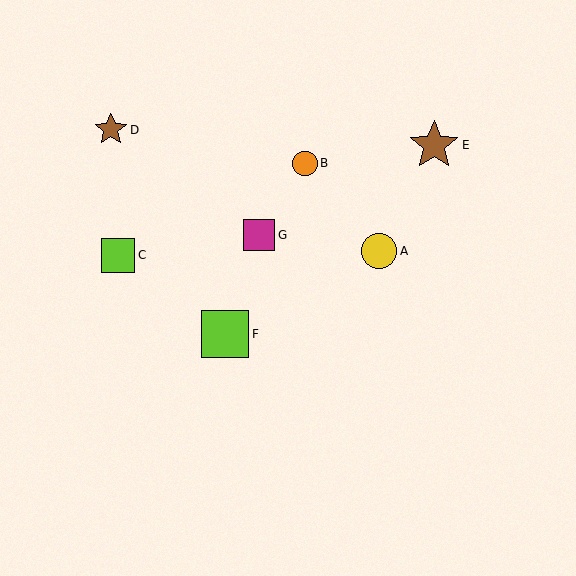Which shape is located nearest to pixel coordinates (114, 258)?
The lime square (labeled C) at (118, 255) is nearest to that location.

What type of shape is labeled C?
Shape C is a lime square.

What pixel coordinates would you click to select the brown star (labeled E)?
Click at (434, 145) to select the brown star E.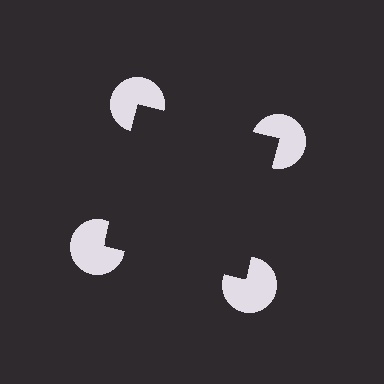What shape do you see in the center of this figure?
An illusory square — its edges are inferred from the aligned wedge cuts in the pac-man discs, not physically drawn.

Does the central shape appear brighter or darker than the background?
It typically appears slightly darker than the background, even though no actual brightness change is drawn.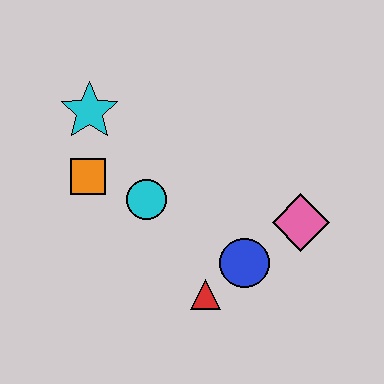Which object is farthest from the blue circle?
The cyan star is farthest from the blue circle.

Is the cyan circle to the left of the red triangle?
Yes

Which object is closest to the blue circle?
The red triangle is closest to the blue circle.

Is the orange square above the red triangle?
Yes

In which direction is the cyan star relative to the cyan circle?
The cyan star is above the cyan circle.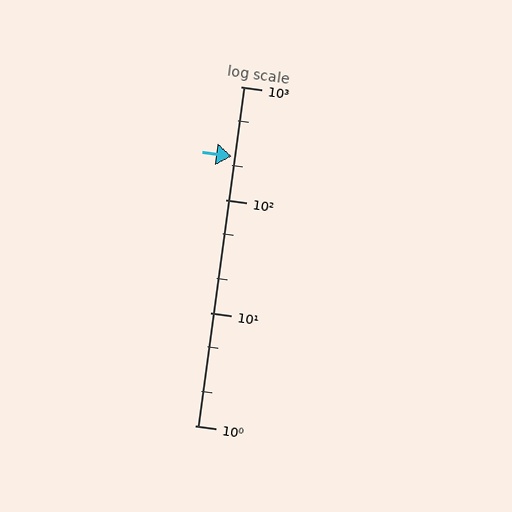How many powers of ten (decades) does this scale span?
The scale spans 3 decades, from 1 to 1000.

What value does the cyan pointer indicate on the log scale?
The pointer indicates approximately 240.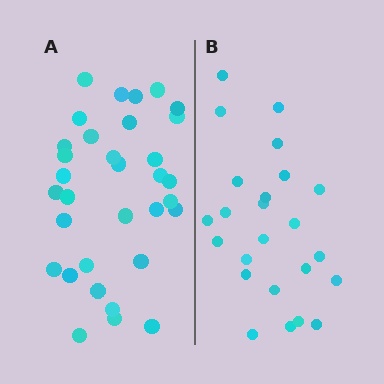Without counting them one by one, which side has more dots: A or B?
Region A (the left region) has more dots.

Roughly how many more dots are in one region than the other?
Region A has roughly 8 or so more dots than region B.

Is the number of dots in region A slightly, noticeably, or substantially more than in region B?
Region A has noticeably more, but not dramatically so. The ratio is roughly 1.4 to 1.